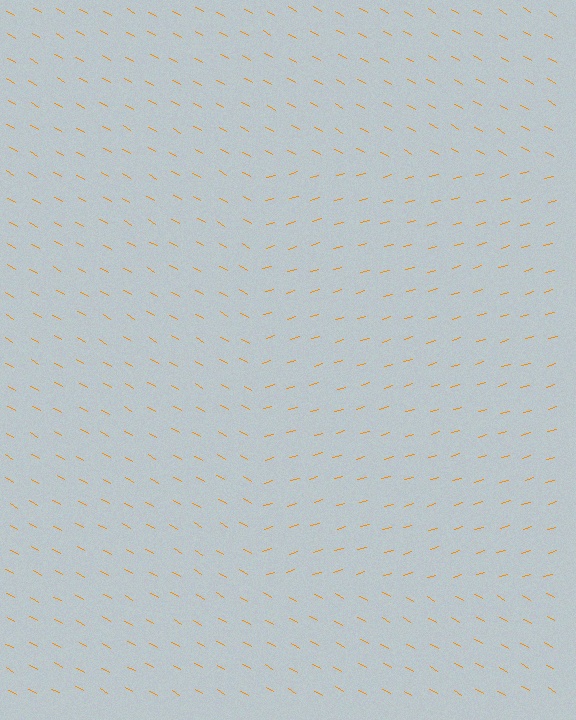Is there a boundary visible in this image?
Yes, there is a texture boundary formed by a change in line orientation.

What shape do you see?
I see a rectangle.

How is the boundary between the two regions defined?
The boundary is defined purely by a change in line orientation (approximately 45 degrees difference). All lines are the same color and thickness.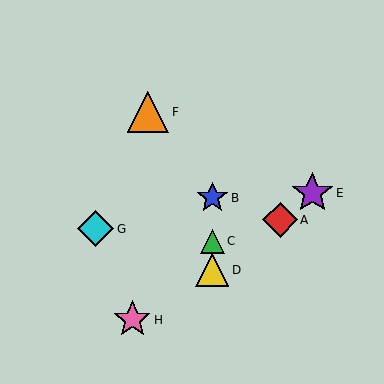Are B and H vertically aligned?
No, B is at x≈212 and H is at x≈132.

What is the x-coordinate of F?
Object F is at x≈148.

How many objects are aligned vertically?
3 objects (B, C, D) are aligned vertically.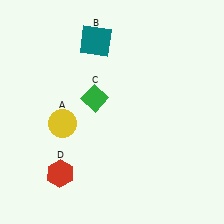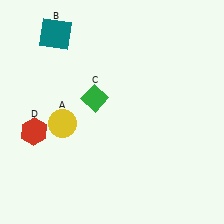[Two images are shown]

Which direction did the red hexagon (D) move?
The red hexagon (D) moved up.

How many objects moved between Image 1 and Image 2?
2 objects moved between the two images.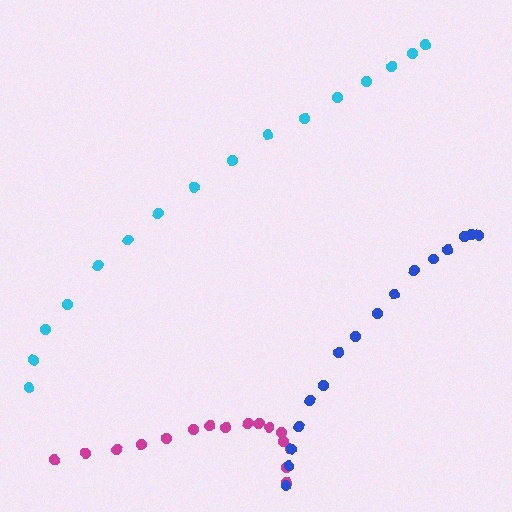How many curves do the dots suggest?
There are 3 distinct paths.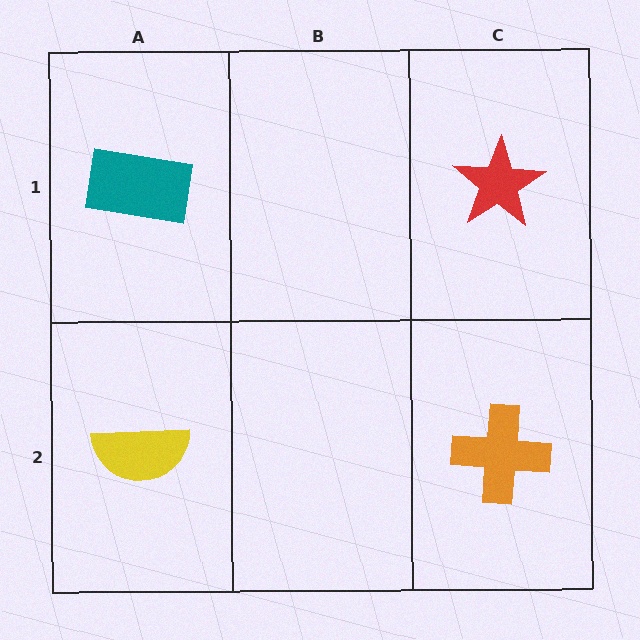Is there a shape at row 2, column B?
No, that cell is empty.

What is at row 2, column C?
An orange cross.